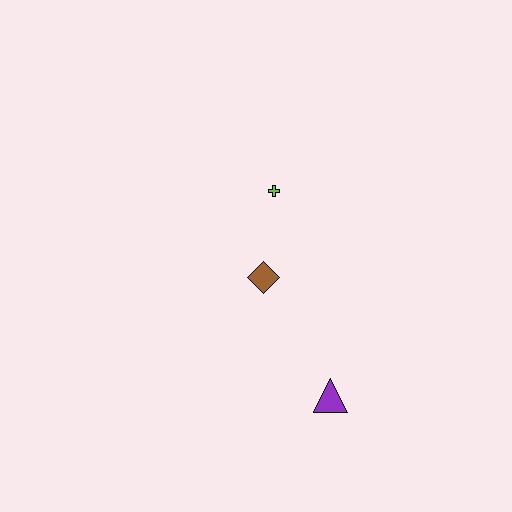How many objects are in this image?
There are 3 objects.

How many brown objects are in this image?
There is 1 brown object.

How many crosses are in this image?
There is 1 cross.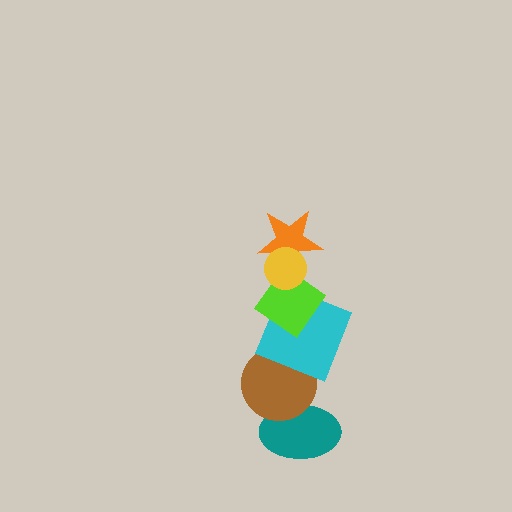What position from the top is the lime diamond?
The lime diamond is 3rd from the top.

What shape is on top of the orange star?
The yellow circle is on top of the orange star.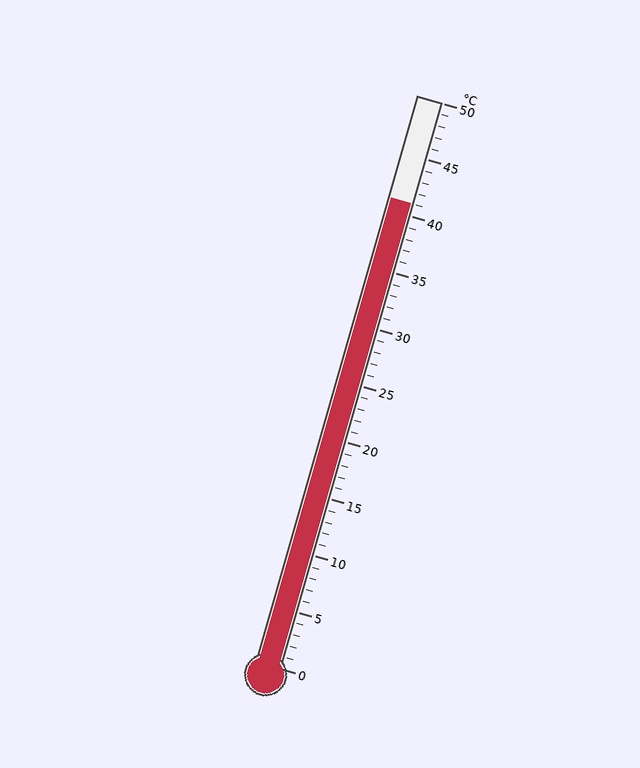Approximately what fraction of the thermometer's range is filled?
The thermometer is filled to approximately 80% of its range.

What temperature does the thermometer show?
The thermometer shows approximately 41°C.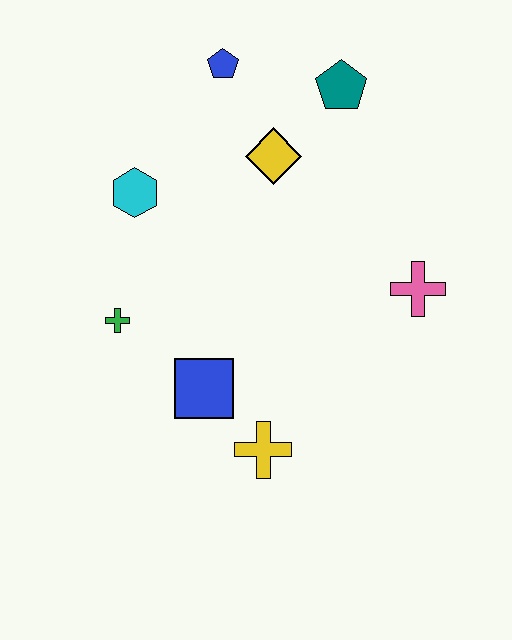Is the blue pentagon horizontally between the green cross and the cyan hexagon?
No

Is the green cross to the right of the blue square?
No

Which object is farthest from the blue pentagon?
The yellow cross is farthest from the blue pentagon.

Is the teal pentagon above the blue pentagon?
No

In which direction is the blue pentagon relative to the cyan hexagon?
The blue pentagon is above the cyan hexagon.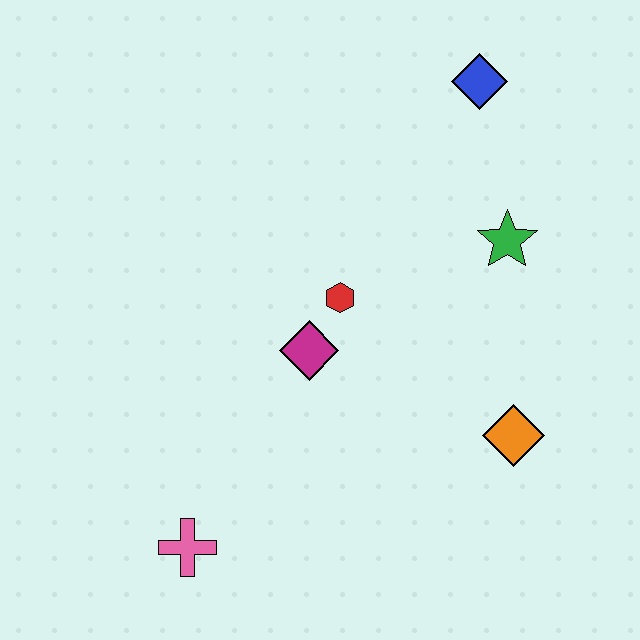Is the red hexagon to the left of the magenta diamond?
No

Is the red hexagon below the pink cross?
No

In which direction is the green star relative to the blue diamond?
The green star is below the blue diamond.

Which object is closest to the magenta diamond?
The red hexagon is closest to the magenta diamond.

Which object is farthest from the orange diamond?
The blue diamond is farthest from the orange diamond.